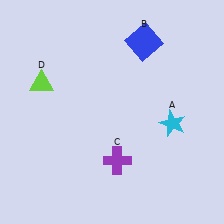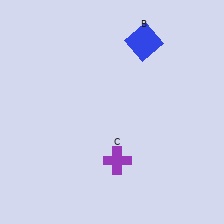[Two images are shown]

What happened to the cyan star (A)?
The cyan star (A) was removed in Image 2. It was in the bottom-right area of Image 1.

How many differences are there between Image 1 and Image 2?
There are 2 differences between the two images.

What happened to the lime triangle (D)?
The lime triangle (D) was removed in Image 2. It was in the top-left area of Image 1.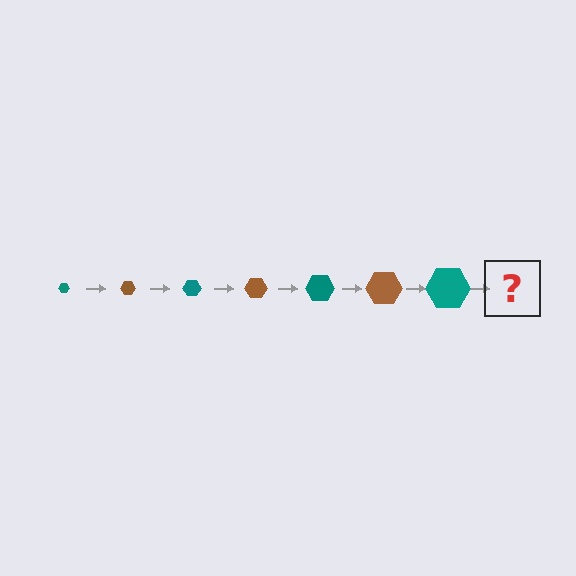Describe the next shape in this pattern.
It should be a brown hexagon, larger than the previous one.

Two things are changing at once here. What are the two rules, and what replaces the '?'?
The two rules are that the hexagon grows larger each step and the color cycles through teal and brown. The '?' should be a brown hexagon, larger than the previous one.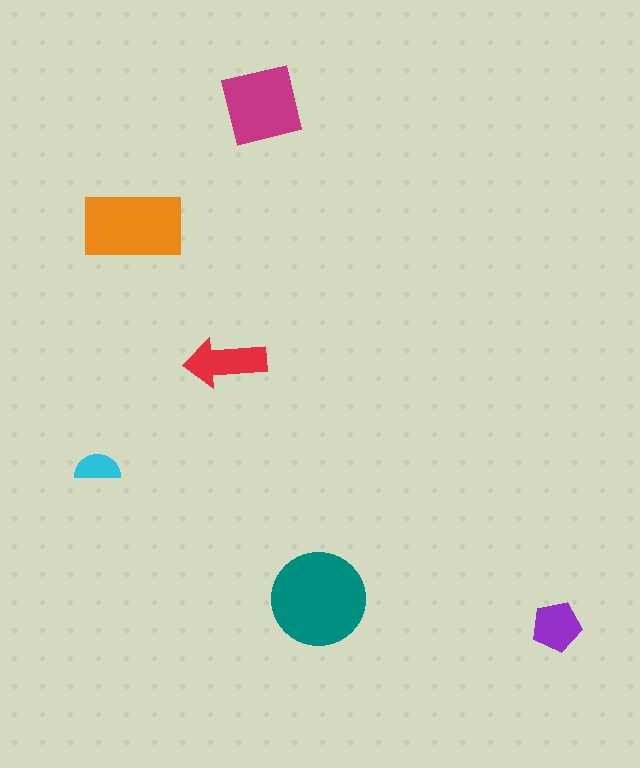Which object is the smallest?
The cyan semicircle.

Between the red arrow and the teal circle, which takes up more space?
The teal circle.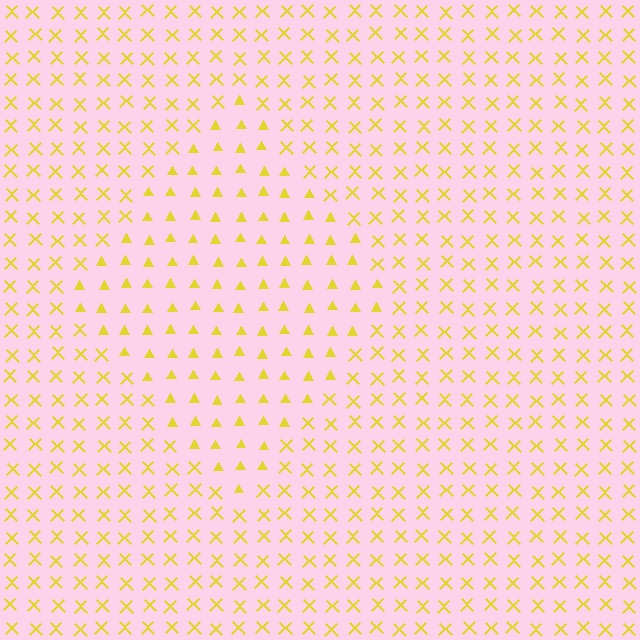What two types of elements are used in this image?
The image uses triangles inside the diamond region and X marks outside it.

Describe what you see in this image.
The image is filled with small yellow elements arranged in a uniform grid. A diamond-shaped region contains triangles, while the surrounding area contains X marks. The boundary is defined purely by the change in element shape.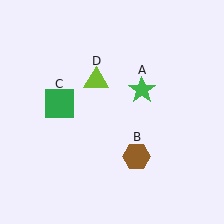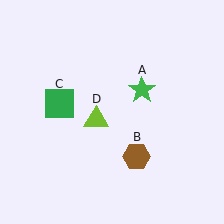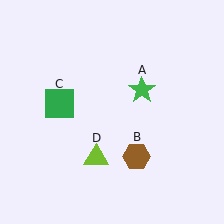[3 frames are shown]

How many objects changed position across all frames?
1 object changed position: lime triangle (object D).